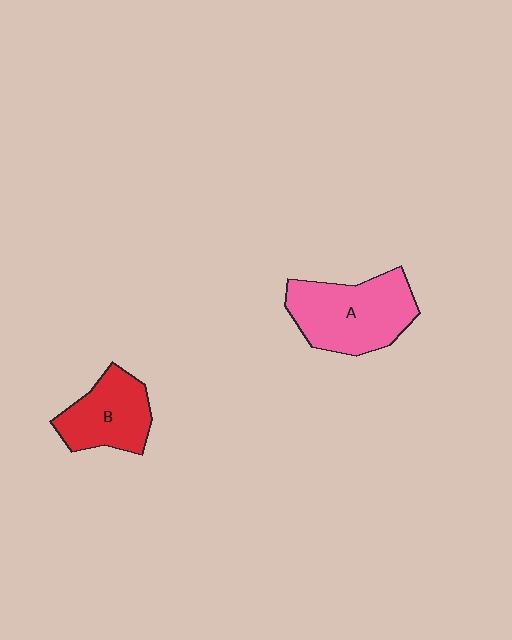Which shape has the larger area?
Shape A (pink).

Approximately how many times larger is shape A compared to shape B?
Approximately 1.4 times.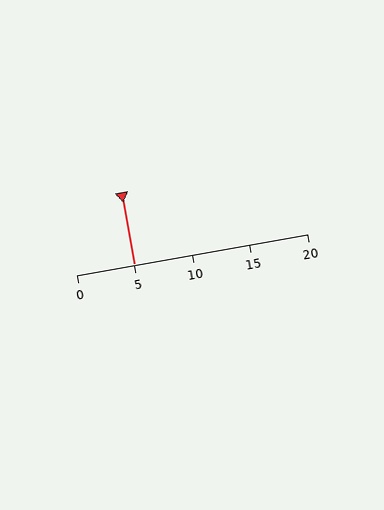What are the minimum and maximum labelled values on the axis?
The axis runs from 0 to 20.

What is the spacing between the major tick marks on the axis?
The major ticks are spaced 5 apart.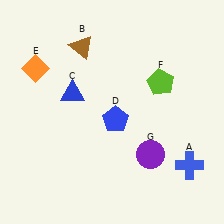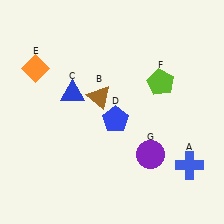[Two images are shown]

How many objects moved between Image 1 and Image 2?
1 object moved between the two images.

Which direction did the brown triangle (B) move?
The brown triangle (B) moved down.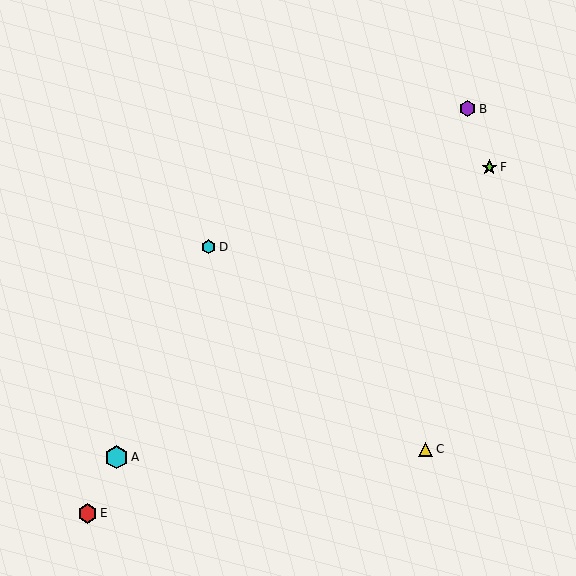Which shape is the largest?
The cyan hexagon (labeled A) is the largest.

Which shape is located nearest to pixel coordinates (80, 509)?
The red hexagon (labeled E) at (87, 513) is nearest to that location.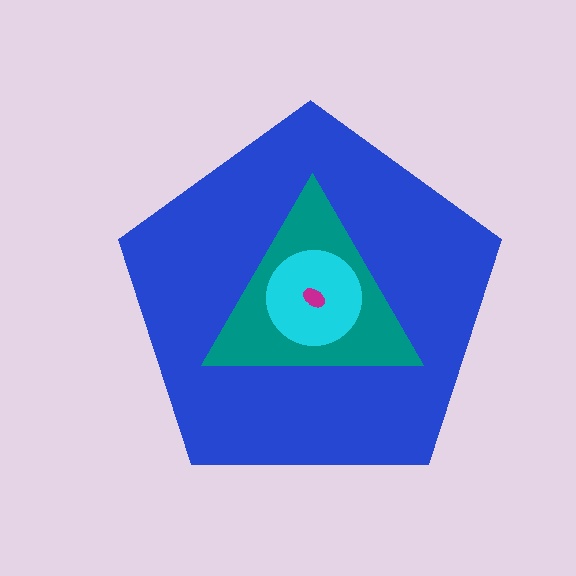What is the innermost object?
The magenta ellipse.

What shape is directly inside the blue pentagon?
The teal triangle.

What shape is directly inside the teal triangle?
The cyan circle.